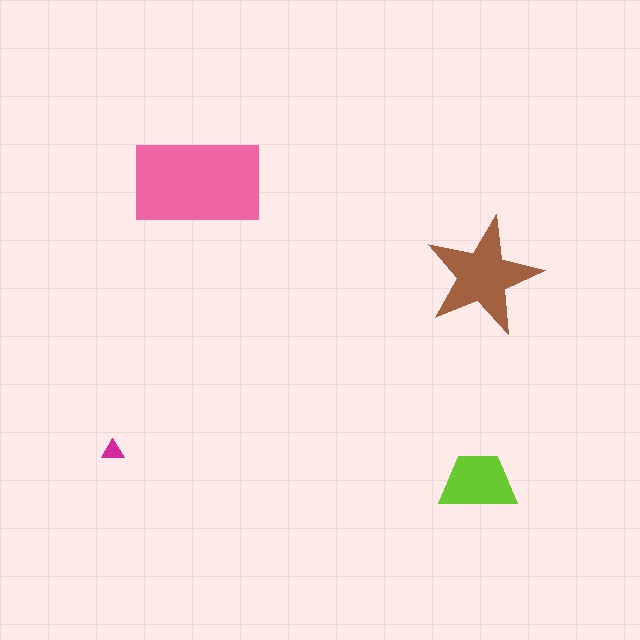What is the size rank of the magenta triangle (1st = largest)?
4th.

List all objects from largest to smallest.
The pink rectangle, the brown star, the lime trapezoid, the magenta triangle.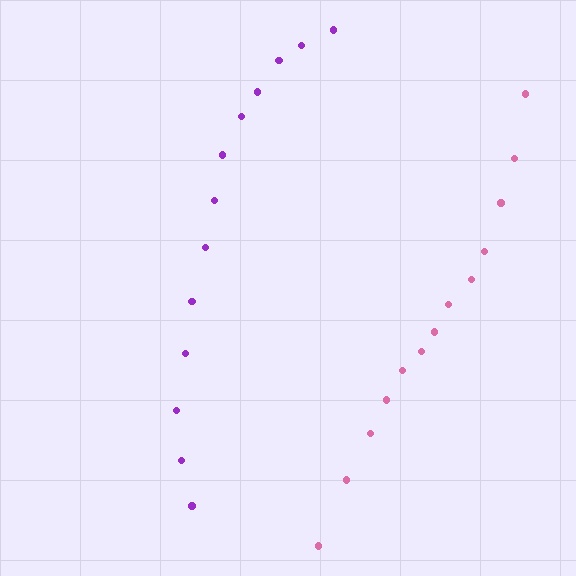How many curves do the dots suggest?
There are 2 distinct paths.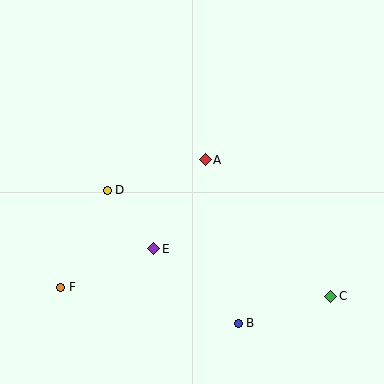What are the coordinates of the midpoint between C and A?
The midpoint between C and A is at (268, 228).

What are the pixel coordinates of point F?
Point F is at (61, 287).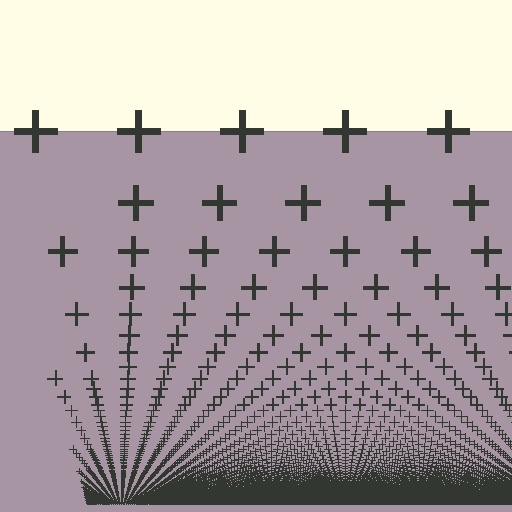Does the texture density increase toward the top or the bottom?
Density increases toward the bottom.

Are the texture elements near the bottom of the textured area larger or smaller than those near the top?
Smaller. The gradient is inverted — elements near the bottom are smaller and denser.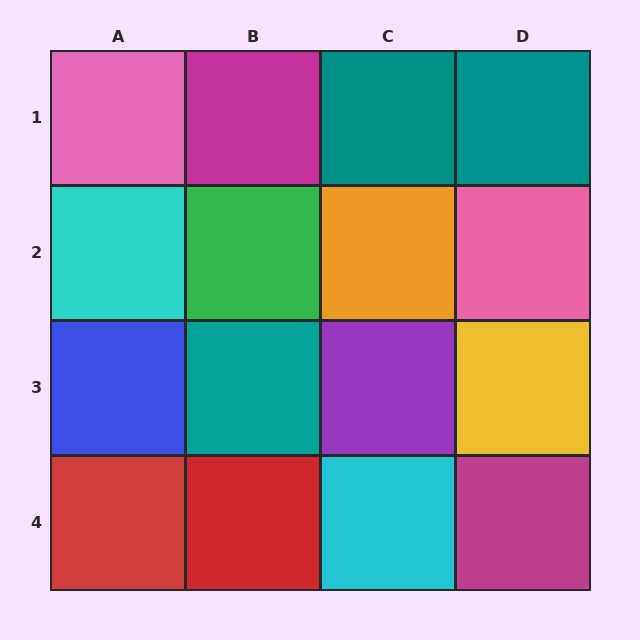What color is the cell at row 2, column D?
Pink.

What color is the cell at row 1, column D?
Teal.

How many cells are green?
1 cell is green.